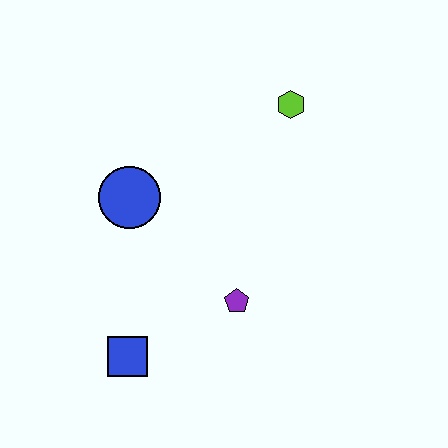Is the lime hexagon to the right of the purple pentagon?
Yes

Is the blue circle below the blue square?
No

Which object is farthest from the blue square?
The lime hexagon is farthest from the blue square.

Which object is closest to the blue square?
The purple pentagon is closest to the blue square.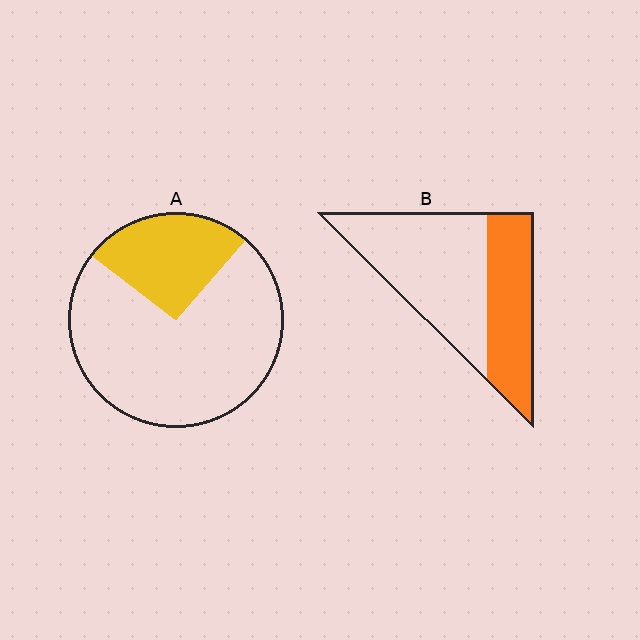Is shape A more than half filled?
No.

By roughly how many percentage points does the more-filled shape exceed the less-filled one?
By roughly 10 percentage points (B over A).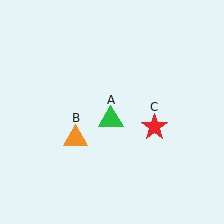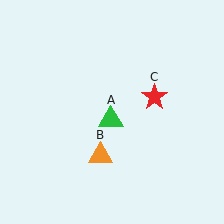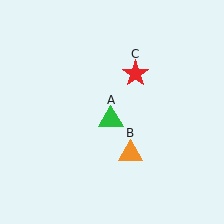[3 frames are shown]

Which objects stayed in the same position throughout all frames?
Green triangle (object A) remained stationary.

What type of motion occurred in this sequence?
The orange triangle (object B), red star (object C) rotated counterclockwise around the center of the scene.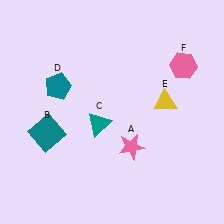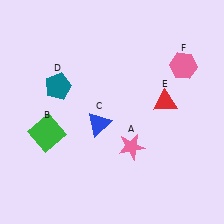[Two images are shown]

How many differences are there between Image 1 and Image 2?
There are 3 differences between the two images.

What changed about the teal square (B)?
In Image 1, B is teal. In Image 2, it changed to green.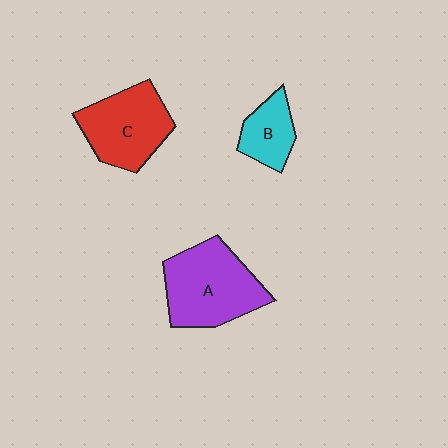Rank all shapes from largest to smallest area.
From largest to smallest: A (purple), C (red), B (cyan).